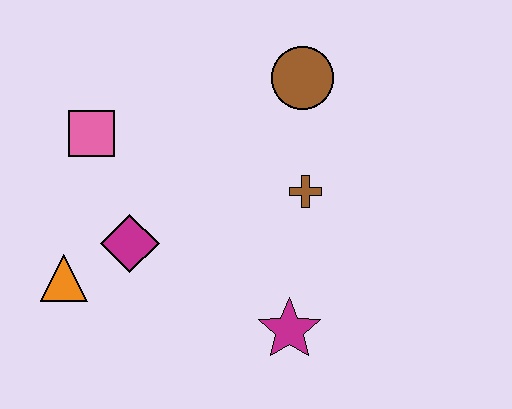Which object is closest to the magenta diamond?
The orange triangle is closest to the magenta diamond.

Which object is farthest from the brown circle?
The orange triangle is farthest from the brown circle.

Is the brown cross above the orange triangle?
Yes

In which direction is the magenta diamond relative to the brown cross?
The magenta diamond is to the left of the brown cross.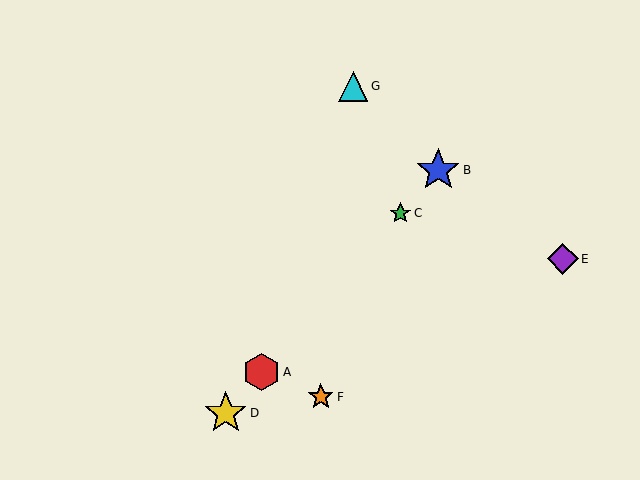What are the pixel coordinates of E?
Object E is at (563, 259).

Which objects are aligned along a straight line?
Objects A, B, C, D are aligned along a straight line.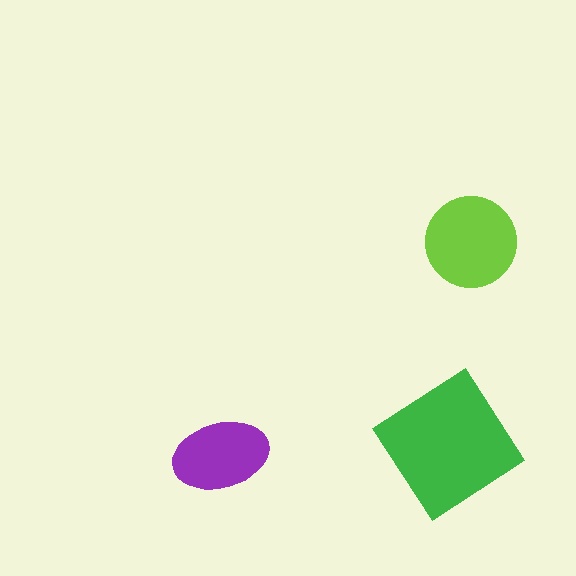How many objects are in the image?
There are 3 objects in the image.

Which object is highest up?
The lime circle is topmost.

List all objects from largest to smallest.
The green diamond, the lime circle, the purple ellipse.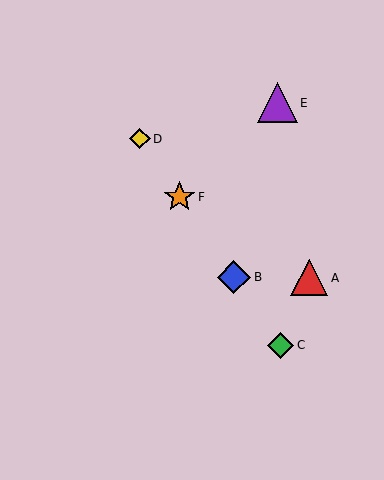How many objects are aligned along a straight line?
4 objects (B, C, D, F) are aligned along a straight line.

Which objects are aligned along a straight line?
Objects B, C, D, F are aligned along a straight line.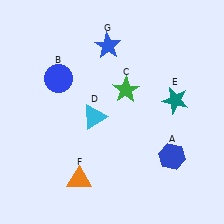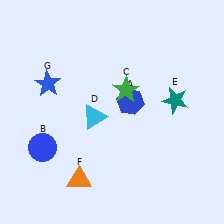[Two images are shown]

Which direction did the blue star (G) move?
The blue star (G) moved left.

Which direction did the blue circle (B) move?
The blue circle (B) moved down.